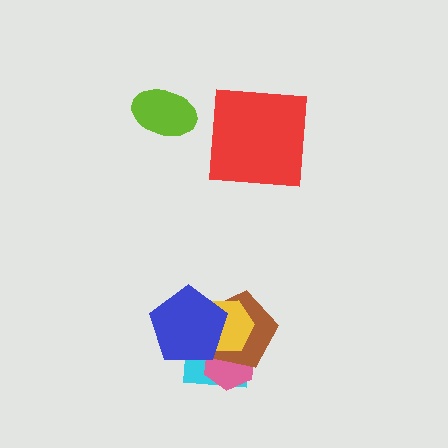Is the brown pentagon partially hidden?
Yes, it is partially covered by another shape.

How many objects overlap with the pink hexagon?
4 objects overlap with the pink hexagon.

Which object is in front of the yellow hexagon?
The blue pentagon is in front of the yellow hexagon.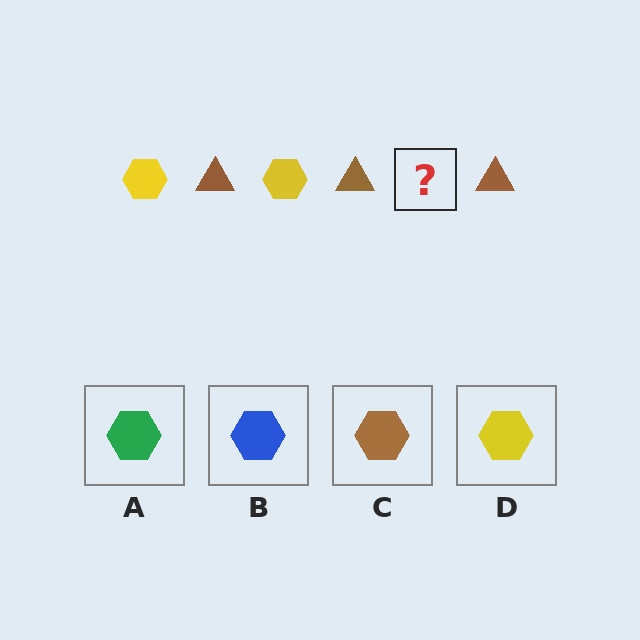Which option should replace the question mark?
Option D.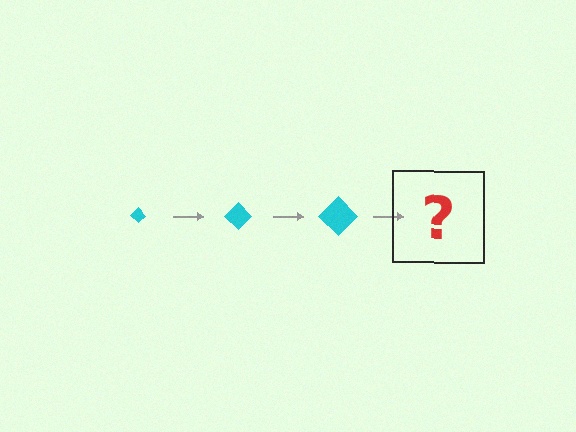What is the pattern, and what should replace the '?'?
The pattern is that the diamond gets progressively larger each step. The '?' should be a cyan diamond, larger than the previous one.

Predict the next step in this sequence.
The next step is a cyan diamond, larger than the previous one.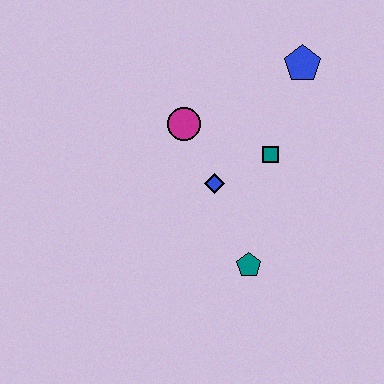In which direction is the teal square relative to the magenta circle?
The teal square is to the right of the magenta circle.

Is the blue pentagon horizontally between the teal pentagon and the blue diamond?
No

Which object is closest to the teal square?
The blue diamond is closest to the teal square.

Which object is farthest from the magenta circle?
The teal pentagon is farthest from the magenta circle.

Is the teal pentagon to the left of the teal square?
Yes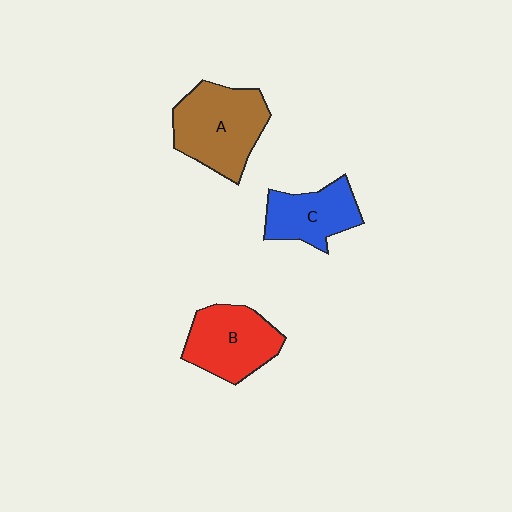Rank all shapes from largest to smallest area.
From largest to smallest: A (brown), B (red), C (blue).